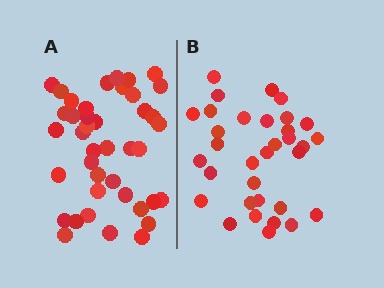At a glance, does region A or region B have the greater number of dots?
Region A (the left region) has more dots.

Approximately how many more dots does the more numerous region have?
Region A has roughly 8 or so more dots than region B.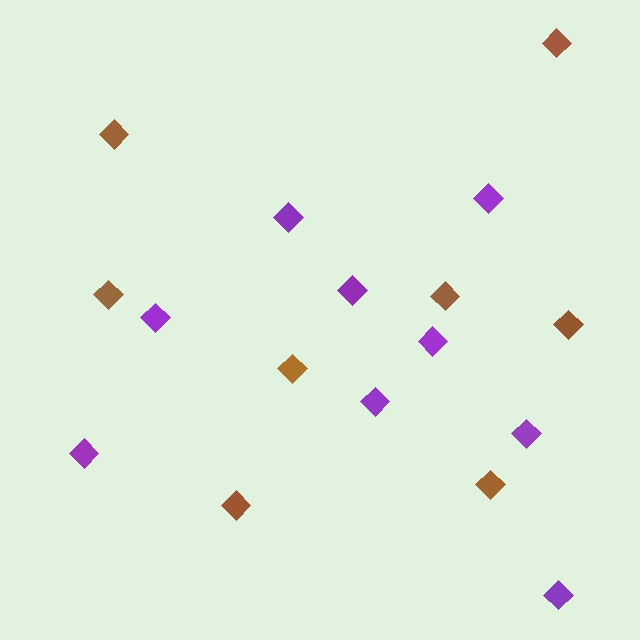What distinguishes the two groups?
There are 2 groups: one group of brown diamonds (8) and one group of purple diamonds (9).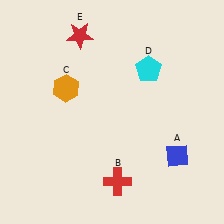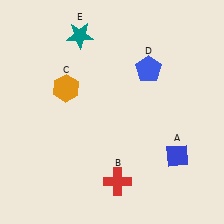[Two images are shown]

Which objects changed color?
D changed from cyan to blue. E changed from red to teal.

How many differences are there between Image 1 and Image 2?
There are 2 differences between the two images.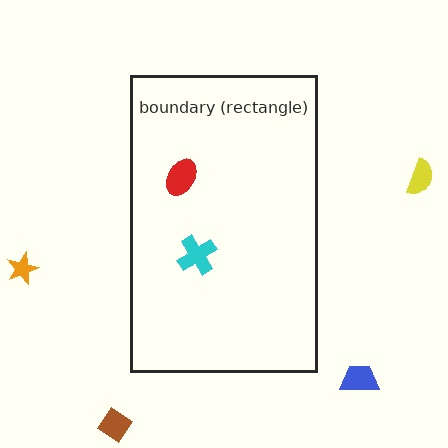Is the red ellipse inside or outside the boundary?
Inside.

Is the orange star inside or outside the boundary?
Outside.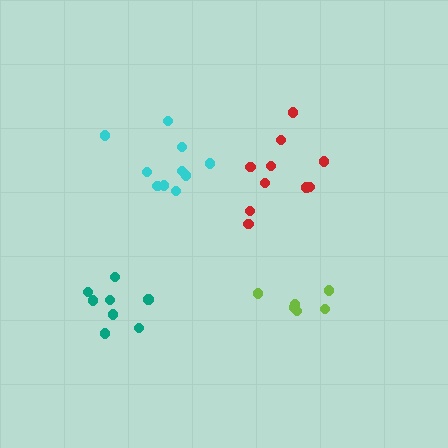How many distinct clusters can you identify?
There are 4 distinct clusters.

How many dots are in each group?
Group 1: 6 dots, Group 2: 8 dots, Group 3: 10 dots, Group 4: 10 dots (34 total).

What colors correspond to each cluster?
The clusters are colored: lime, teal, cyan, red.